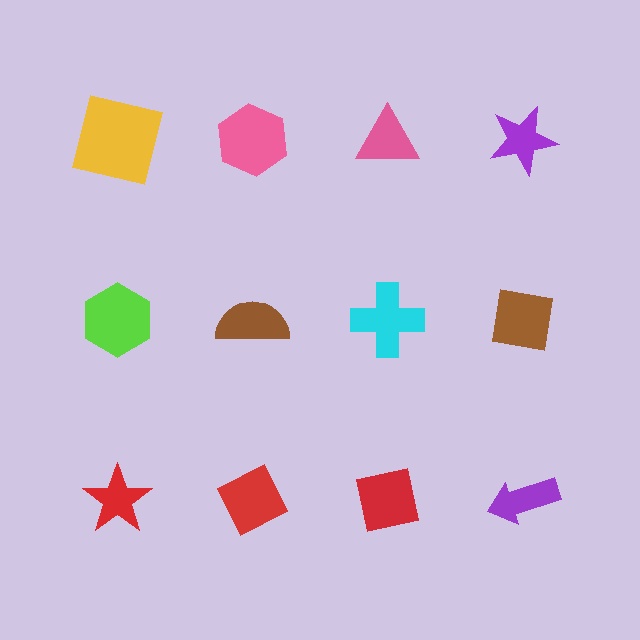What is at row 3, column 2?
A red diamond.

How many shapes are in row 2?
4 shapes.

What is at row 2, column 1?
A lime hexagon.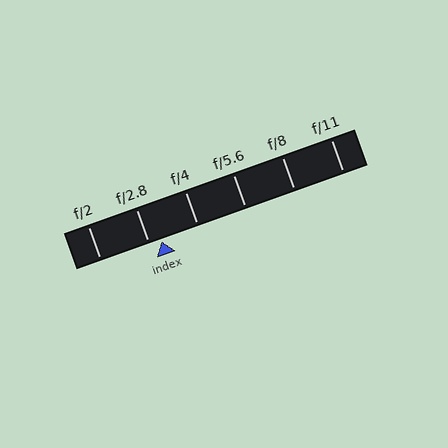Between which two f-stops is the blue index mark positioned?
The index mark is between f/2.8 and f/4.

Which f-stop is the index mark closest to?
The index mark is closest to f/2.8.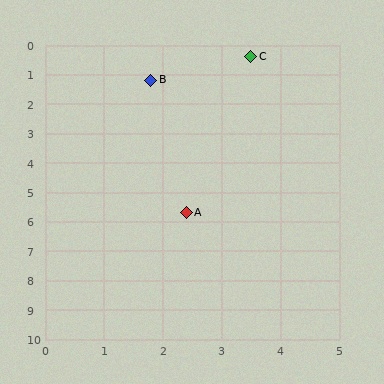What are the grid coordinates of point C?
Point C is at approximately (3.5, 0.4).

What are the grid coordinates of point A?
Point A is at approximately (2.4, 5.7).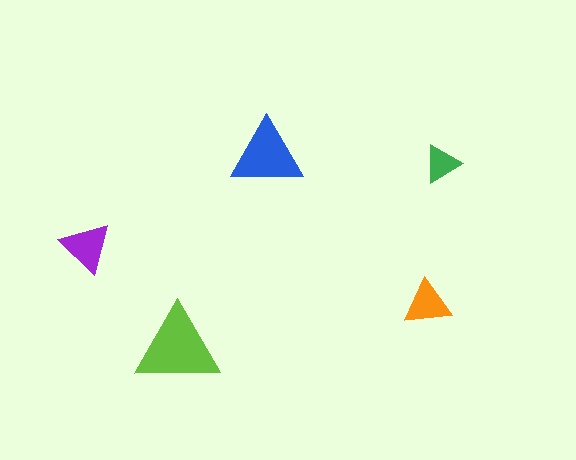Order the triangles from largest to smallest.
the lime one, the blue one, the purple one, the orange one, the green one.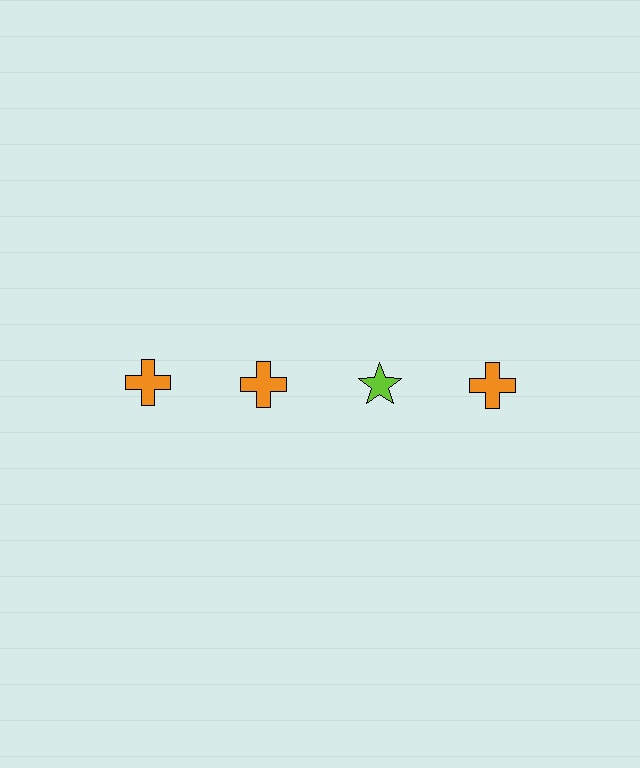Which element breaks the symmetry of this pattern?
The lime star in the top row, center column breaks the symmetry. All other shapes are orange crosses.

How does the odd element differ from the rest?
It differs in both color (lime instead of orange) and shape (star instead of cross).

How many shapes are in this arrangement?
There are 4 shapes arranged in a grid pattern.